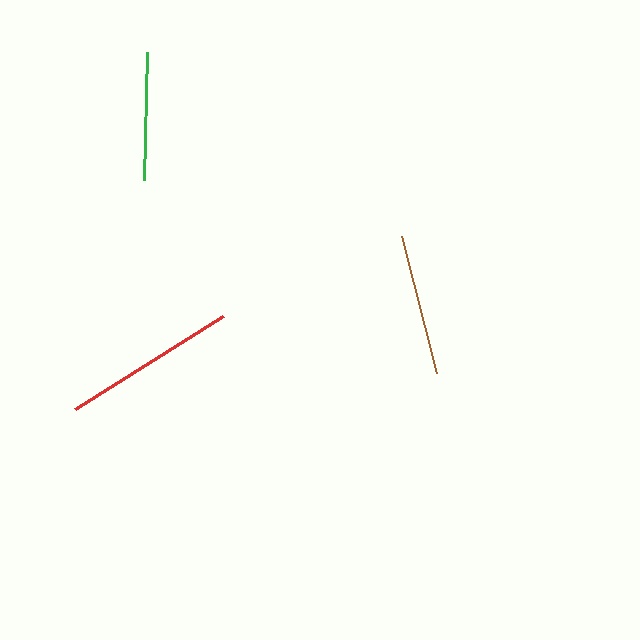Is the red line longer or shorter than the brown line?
The red line is longer than the brown line.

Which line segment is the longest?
The red line is the longest at approximately 175 pixels.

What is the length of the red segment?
The red segment is approximately 175 pixels long.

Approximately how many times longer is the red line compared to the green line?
The red line is approximately 1.4 times the length of the green line.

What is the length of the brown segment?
The brown segment is approximately 141 pixels long.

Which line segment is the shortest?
The green line is the shortest at approximately 129 pixels.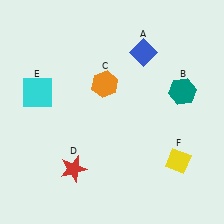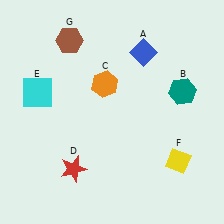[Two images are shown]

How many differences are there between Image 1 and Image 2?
There is 1 difference between the two images.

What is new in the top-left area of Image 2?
A brown hexagon (G) was added in the top-left area of Image 2.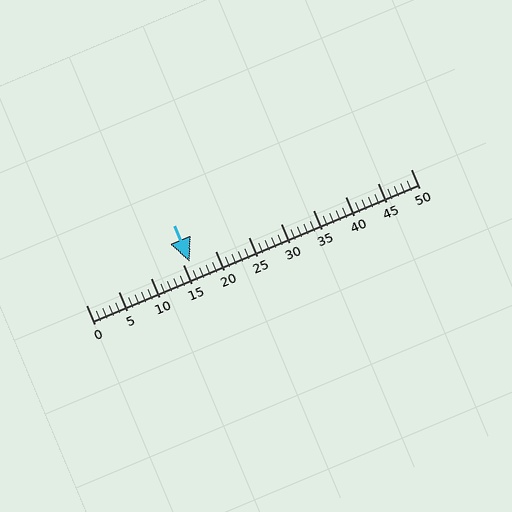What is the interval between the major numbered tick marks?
The major tick marks are spaced 5 units apart.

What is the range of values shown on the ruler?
The ruler shows values from 0 to 50.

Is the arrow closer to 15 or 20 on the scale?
The arrow is closer to 15.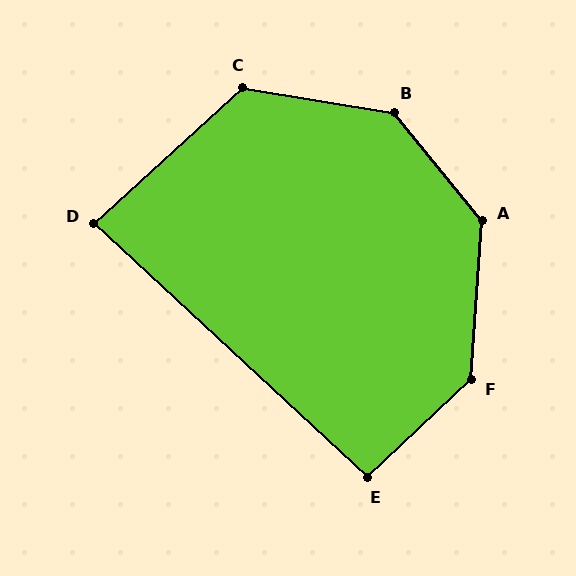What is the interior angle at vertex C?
Approximately 129 degrees (obtuse).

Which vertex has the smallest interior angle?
D, at approximately 85 degrees.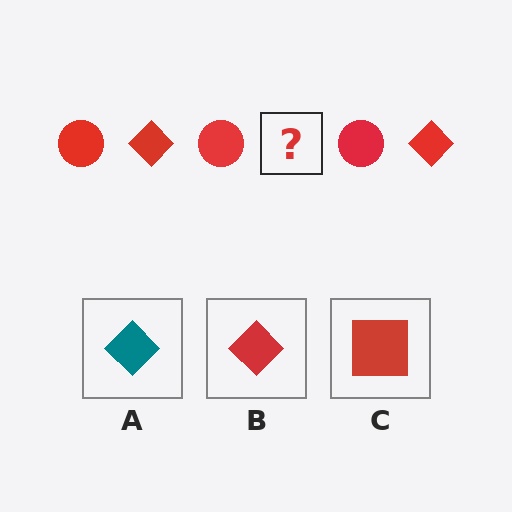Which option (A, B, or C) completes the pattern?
B.